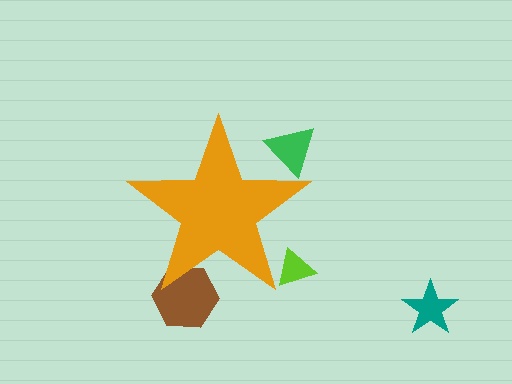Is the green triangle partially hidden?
Yes, the green triangle is partially hidden behind the orange star.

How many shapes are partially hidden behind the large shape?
3 shapes are partially hidden.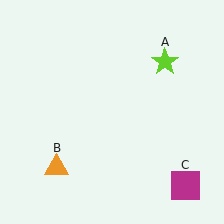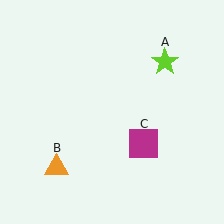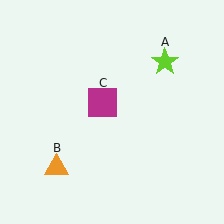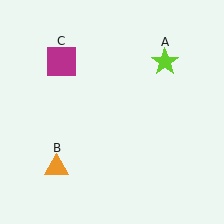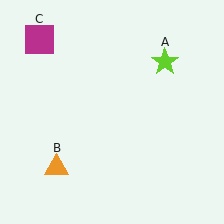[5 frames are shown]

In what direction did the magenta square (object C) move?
The magenta square (object C) moved up and to the left.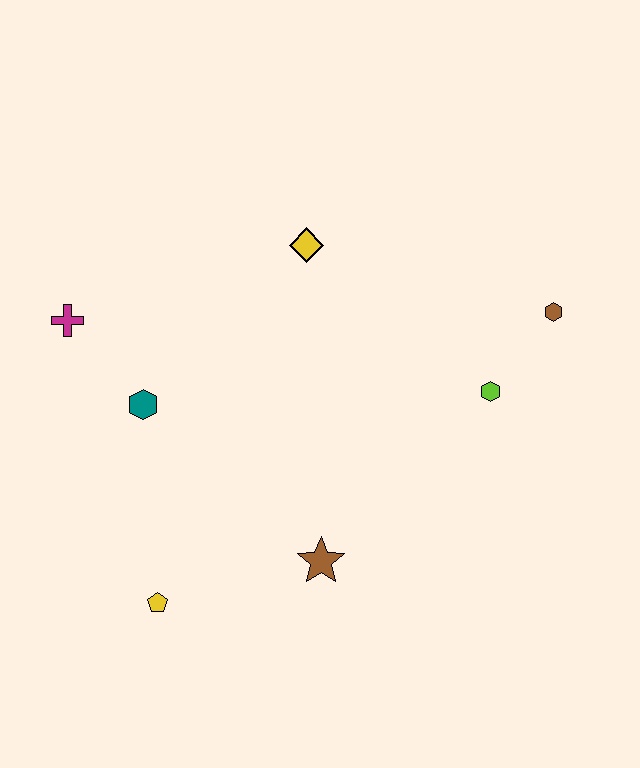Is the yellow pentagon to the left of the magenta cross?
No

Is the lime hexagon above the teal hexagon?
Yes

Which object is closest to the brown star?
The yellow pentagon is closest to the brown star.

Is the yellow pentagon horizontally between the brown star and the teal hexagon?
Yes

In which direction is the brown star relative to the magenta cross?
The brown star is to the right of the magenta cross.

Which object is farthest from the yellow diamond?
The yellow pentagon is farthest from the yellow diamond.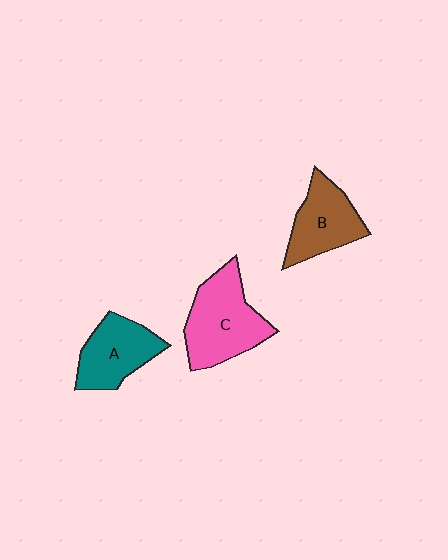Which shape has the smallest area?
Shape B (brown).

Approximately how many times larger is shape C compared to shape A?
Approximately 1.3 times.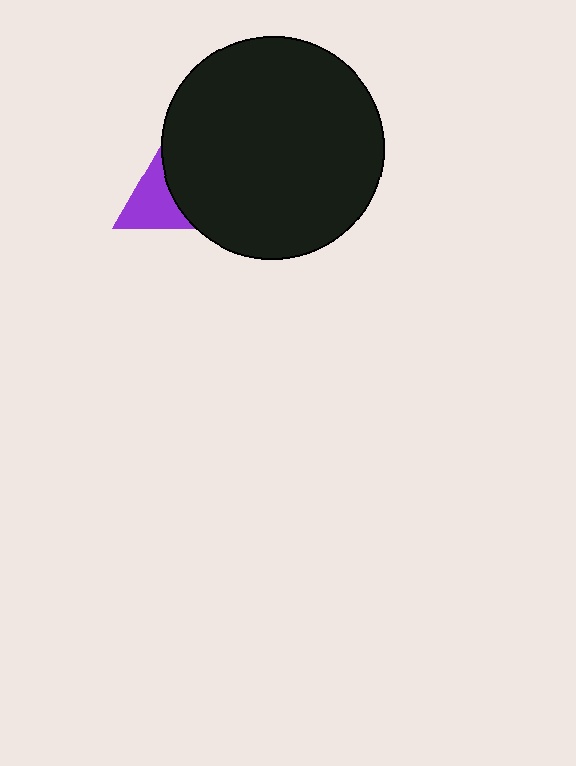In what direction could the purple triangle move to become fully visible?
The purple triangle could move left. That would shift it out from behind the black circle entirely.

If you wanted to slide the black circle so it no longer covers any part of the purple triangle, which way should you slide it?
Slide it right — that is the most direct way to separate the two shapes.